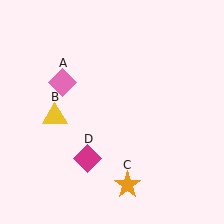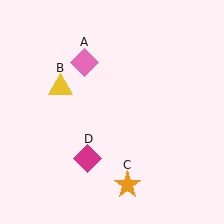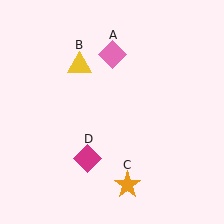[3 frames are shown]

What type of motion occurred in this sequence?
The pink diamond (object A), yellow triangle (object B) rotated clockwise around the center of the scene.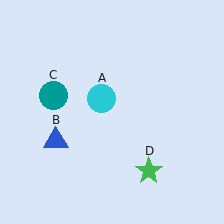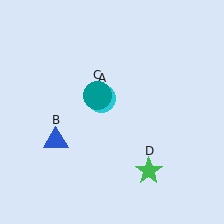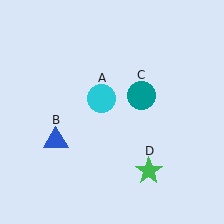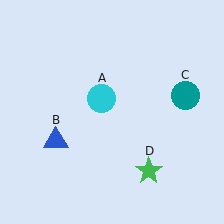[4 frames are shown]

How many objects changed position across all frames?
1 object changed position: teal circle (object C).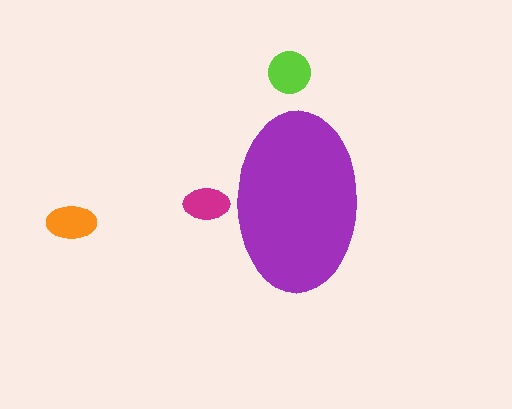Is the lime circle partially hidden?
No, the lime circle is fully visible.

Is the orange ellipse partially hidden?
No, the orange ellipse is fully visible.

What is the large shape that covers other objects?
A purple ellipse.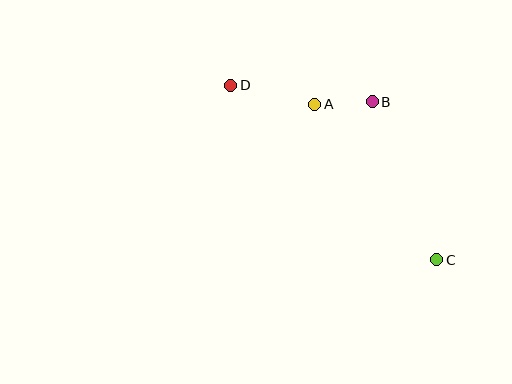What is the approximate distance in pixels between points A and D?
The distance between A and D is approximately 86 pixels.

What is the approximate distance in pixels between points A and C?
The distance between A and C is approximately 198 pixels.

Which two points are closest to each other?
Points A and B are closest to each other.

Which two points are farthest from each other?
Points C and D are farthest from each other.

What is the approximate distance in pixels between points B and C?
The distance between B and C is approximately 171 pixels.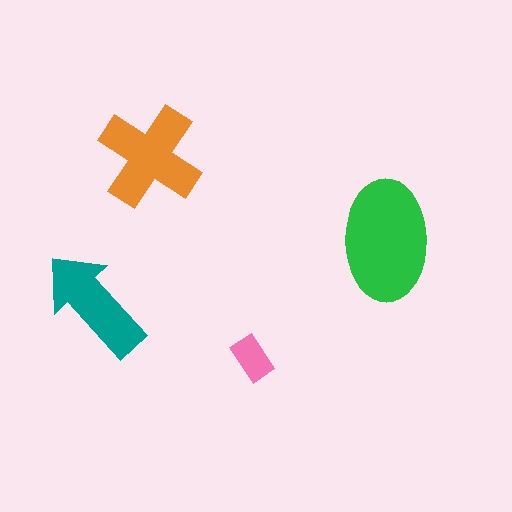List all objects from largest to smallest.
The green ellipse, the orange cross, the teal arrow, the pink rectangle.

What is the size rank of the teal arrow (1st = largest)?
3rd.